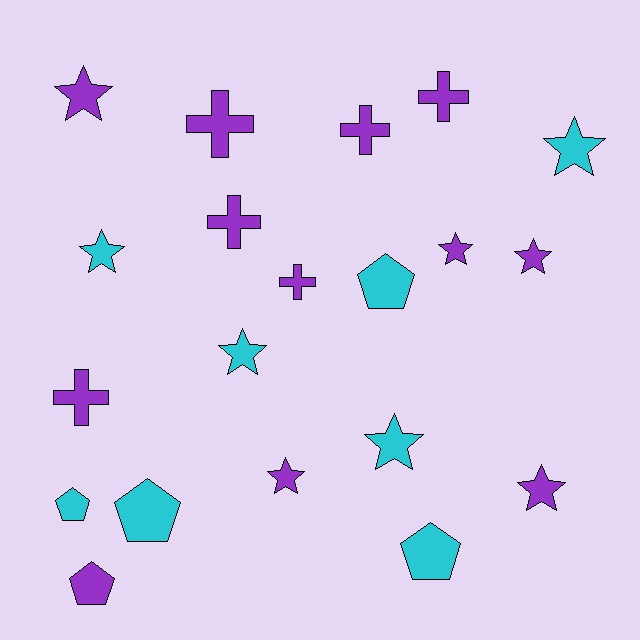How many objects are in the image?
There are 20 objects.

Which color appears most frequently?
Purple, with 12 objects.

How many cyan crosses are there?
There are no cyan crosses.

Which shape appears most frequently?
Star, with 9 objects.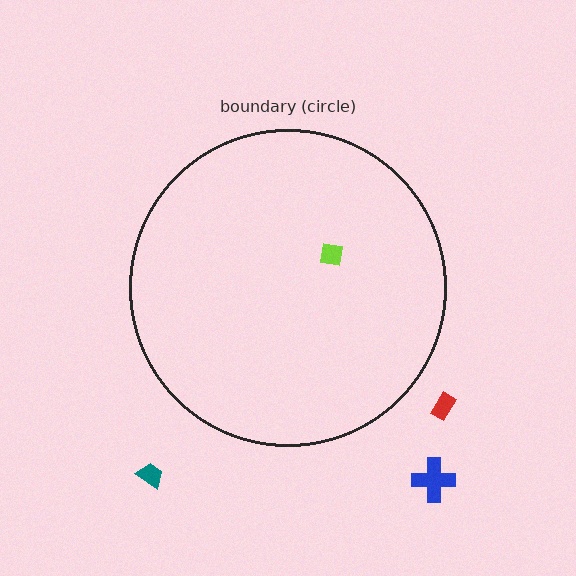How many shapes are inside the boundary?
1 inside, 3 outside.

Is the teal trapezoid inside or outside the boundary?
Outside.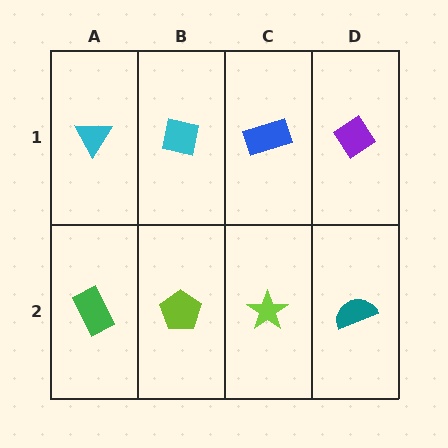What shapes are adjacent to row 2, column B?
A cyan square (row 1, column B), a green rectangle (row 2, column A), a lime star (row 2, column C).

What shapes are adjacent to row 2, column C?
A blue rectangle (row 1, column C), a lime pentagon (row 2, column B), a teal semicircle (row 2, column D).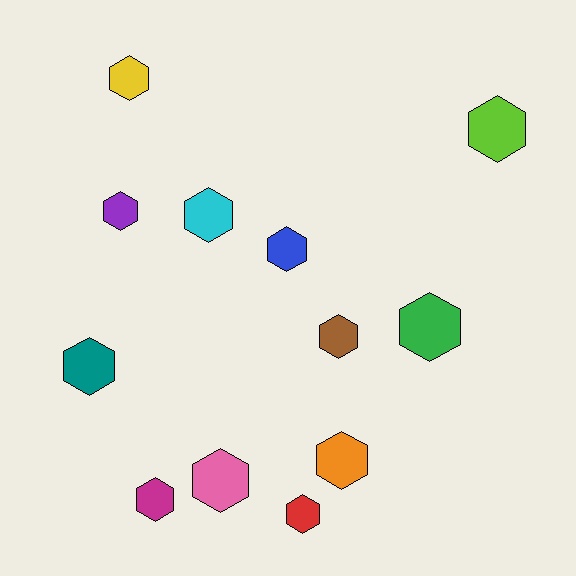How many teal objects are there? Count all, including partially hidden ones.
There is 1 teal object.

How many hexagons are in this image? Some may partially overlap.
There are 12 hexagons.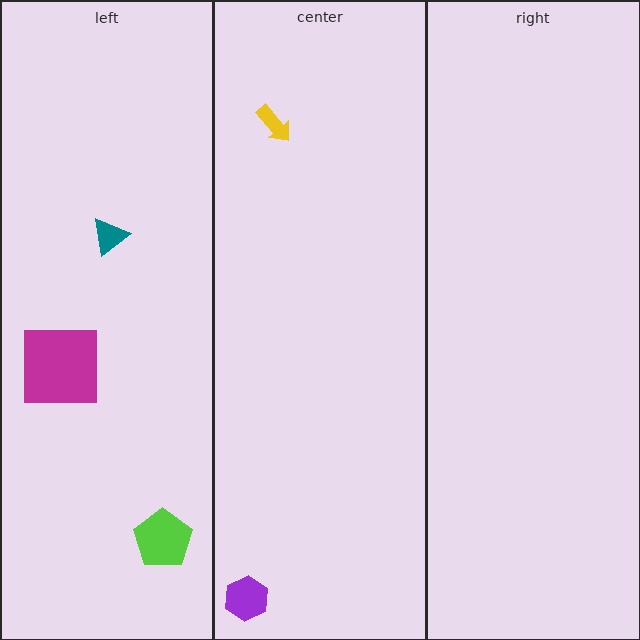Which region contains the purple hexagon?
The center region.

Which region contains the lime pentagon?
The left region.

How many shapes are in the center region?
2.